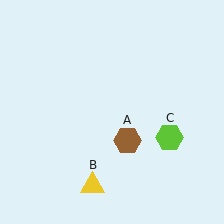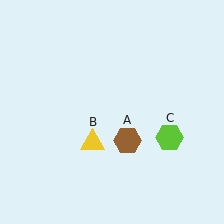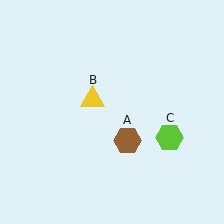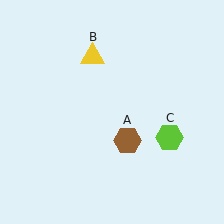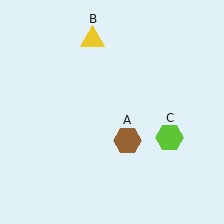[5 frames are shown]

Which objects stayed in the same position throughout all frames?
Brown hexagon (object A) and lime hexagon (object C) remained stationary.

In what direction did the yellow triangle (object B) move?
The yellow triangle (object B) moved up.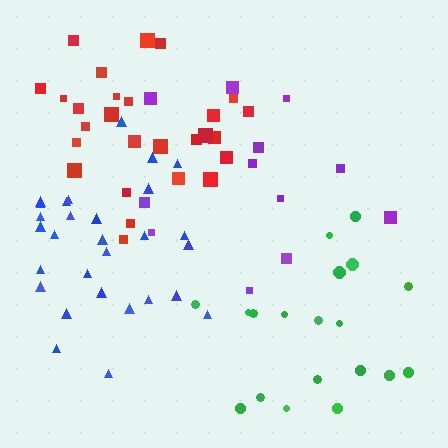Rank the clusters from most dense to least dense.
blue, red, green, purple.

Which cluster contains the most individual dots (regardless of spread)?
Blue (29).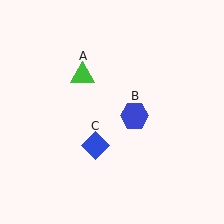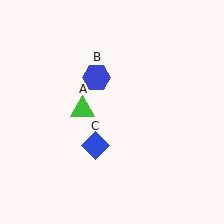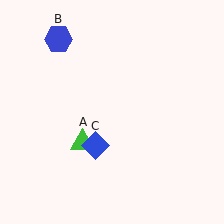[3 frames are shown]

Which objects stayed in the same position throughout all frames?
Blue diamond (object C) remained stationary.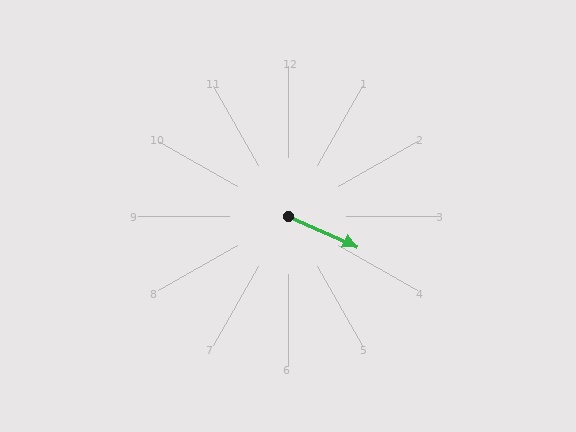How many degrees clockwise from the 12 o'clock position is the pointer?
Approximately 114 degrees.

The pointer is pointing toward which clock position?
Roughly 4 o'clock.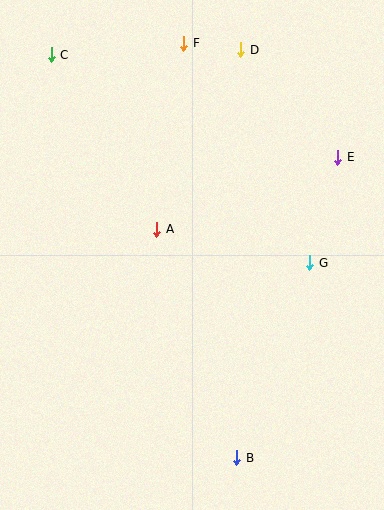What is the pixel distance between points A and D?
The distance between A and D is 198 pixels.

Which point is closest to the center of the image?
Point A at (157, 229) is closest to the center.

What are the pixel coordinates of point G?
Point G is at (310, 263).